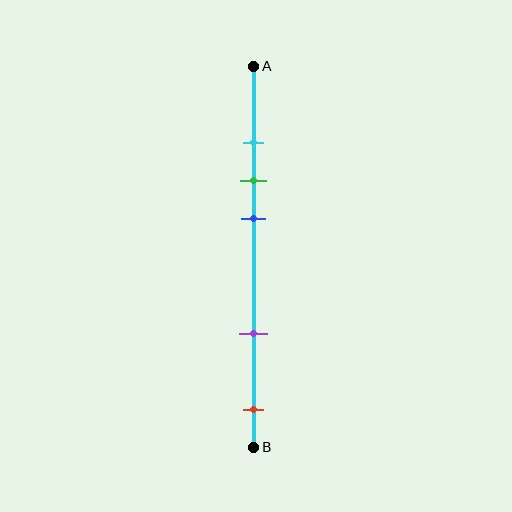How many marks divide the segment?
There are 5 marks dividing the segment.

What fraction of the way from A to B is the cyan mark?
The cyan mark is approximately 20% (0.2) of the way from A to B.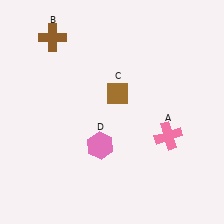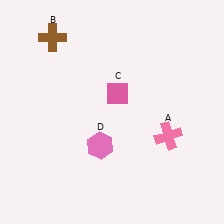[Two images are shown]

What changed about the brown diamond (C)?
In Image 1, C is brown. In Image 2, it changed to pink.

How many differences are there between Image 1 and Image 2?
There is 1 difference between the two images.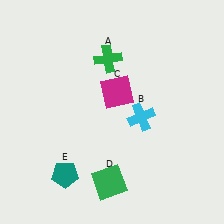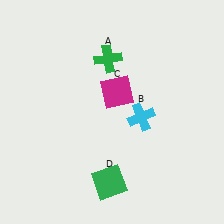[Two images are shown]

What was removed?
The teal pentagon (E) was removed in Image 2.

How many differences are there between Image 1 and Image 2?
There is 1 difference between the two images.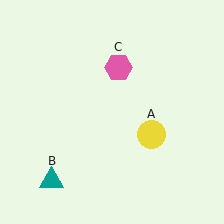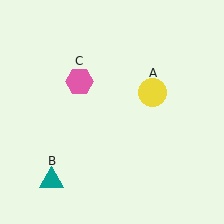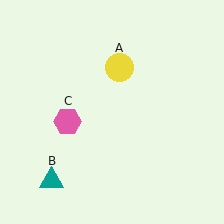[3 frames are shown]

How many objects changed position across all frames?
2 objects changed position: yellow circle (object A), pink hexagon (object C).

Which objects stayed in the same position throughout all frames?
Teal triangle (object B) remained stationary.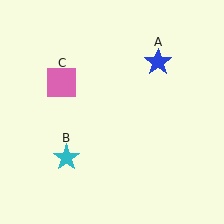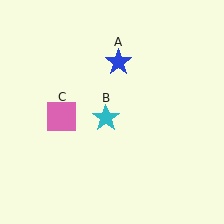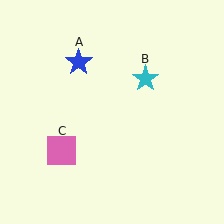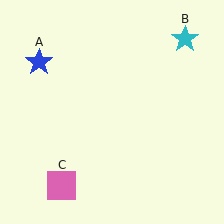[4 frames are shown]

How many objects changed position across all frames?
3 objects changed position: blue star (object A), cyan star (object B), pink square (object C).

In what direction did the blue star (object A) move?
The blue star (object A) moved left.